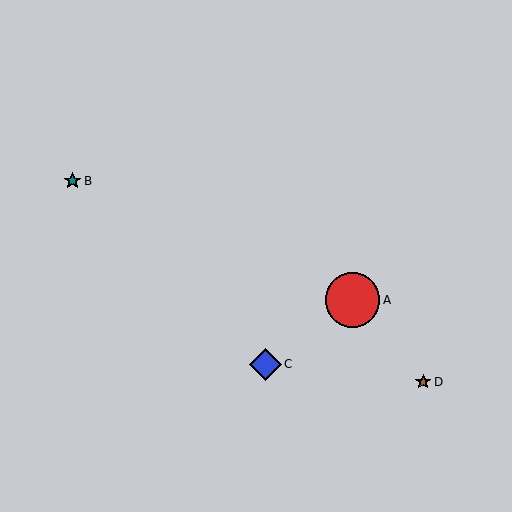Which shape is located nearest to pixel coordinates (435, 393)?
The brown star (labeled D) at (423, 382) is nearest to that location.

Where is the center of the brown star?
The center of the brown star is at (423, 382).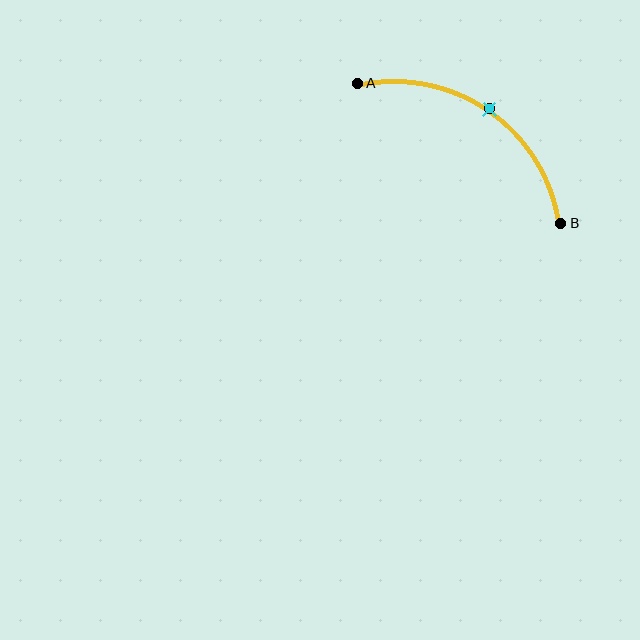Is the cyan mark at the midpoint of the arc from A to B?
Yes. The cyan mark lies on the arc at equal arc-length from both A and B — it is the arc midpoint.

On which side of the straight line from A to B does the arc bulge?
The arc bulges above and to the right of the straight line connecting A and B.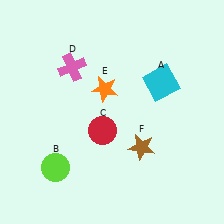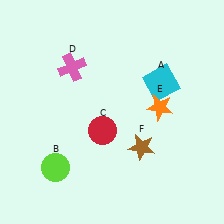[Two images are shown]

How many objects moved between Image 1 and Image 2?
1 object moved between the two images.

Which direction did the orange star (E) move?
The orange star (E) moved right.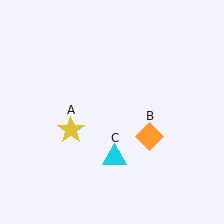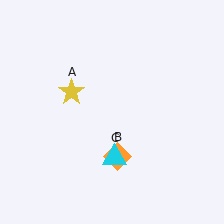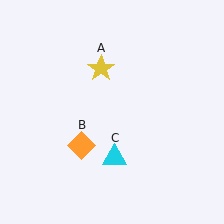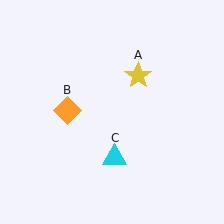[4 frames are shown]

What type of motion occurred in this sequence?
The yellow star (object A), orange diamond (object B) rotated clockwise around the center of the scene.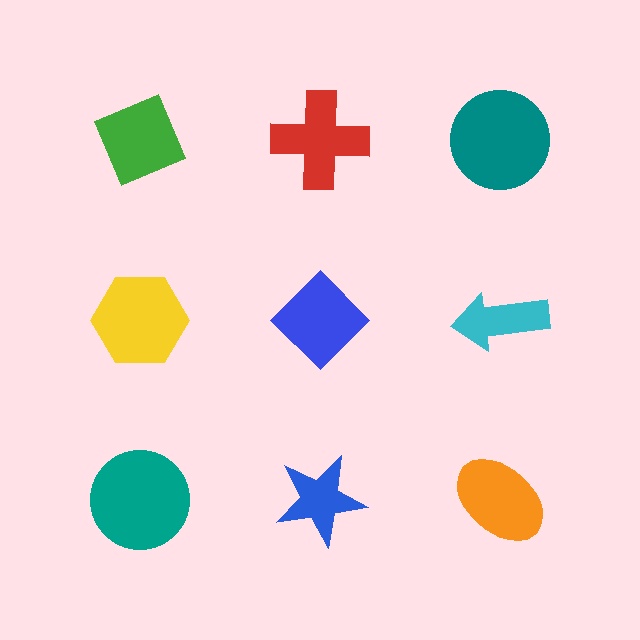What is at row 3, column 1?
A teal circle.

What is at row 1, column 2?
A red cross.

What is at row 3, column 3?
An orange ellipse.